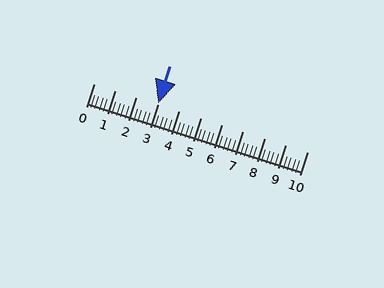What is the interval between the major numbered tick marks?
The major tick marks are spaced 1 units apart.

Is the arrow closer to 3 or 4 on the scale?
The arrow is closer to 3.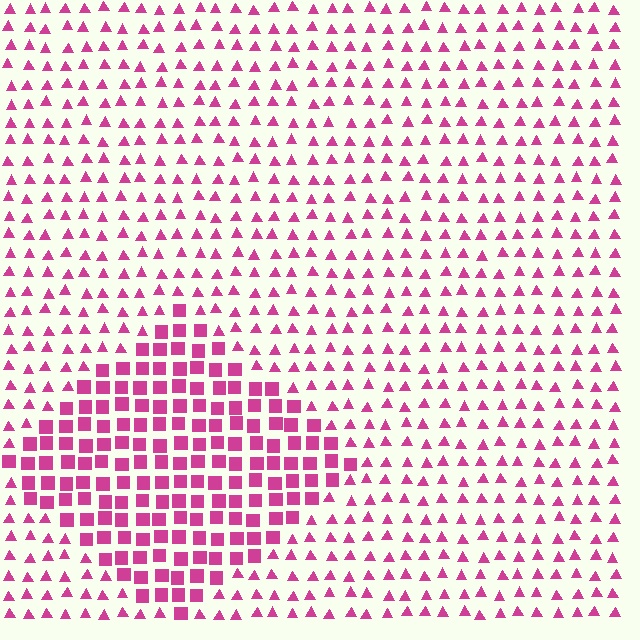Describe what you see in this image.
The image is filled with small magenta elements arranged in a uniform grid. A diamond-shaped region contains squares, while the surrounding area contains triangles. The boundary is defined purely by the change in element shape.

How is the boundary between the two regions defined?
The boundary is defined by a change in element shape: squares inside vs. triangles outside. All elements share the same color and spacing.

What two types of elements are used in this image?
The image uses squares inside the diamond region and triangles outside it.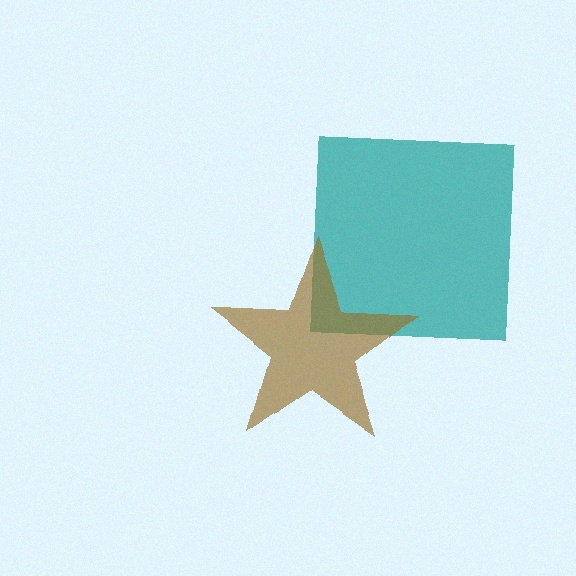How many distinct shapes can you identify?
There are 2 distinct shapes: a teal square, a brown star.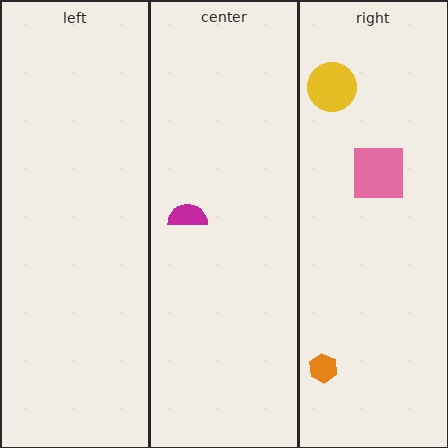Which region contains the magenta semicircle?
The center region.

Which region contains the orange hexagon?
The right region.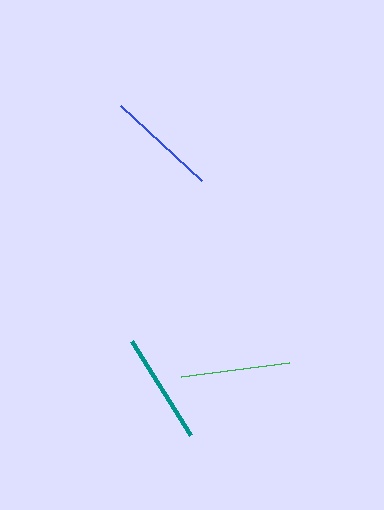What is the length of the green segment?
The green segment is approximately 108 pixels long.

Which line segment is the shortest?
The green line is the shortest at approximately 108 pixels.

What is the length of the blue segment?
The blue segment is approximately 111 pixels long.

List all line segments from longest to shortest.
From longest to shortest: teal, blue, green.